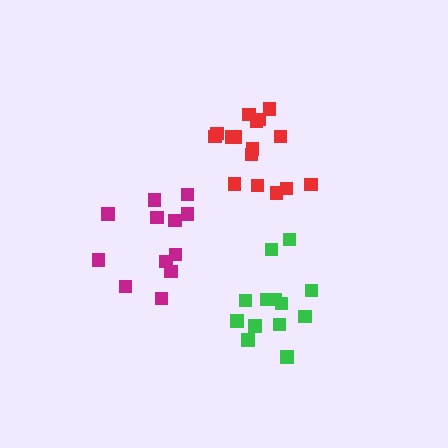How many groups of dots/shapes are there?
There are 3 groups.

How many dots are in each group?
Group 1: 12 dots, Group 2: 16 dots, Group 3: 13 dots (41 total).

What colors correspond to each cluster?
The clusters are colored: magenta, red, green.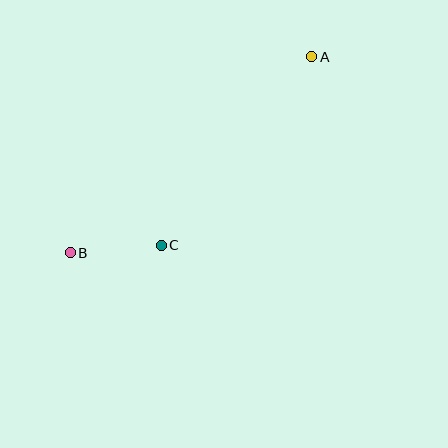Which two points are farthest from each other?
Points A and B are farthest from each other.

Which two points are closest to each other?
Points B and C are closest to each other.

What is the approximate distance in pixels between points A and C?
The distance between A and C is approximately 241 pixels.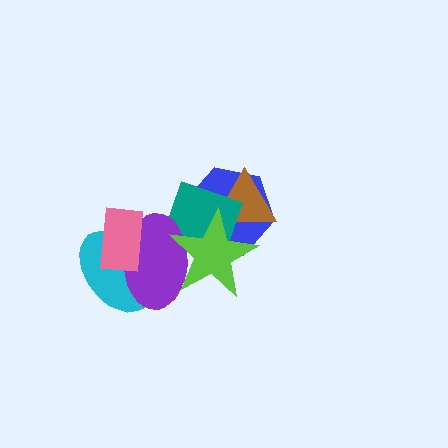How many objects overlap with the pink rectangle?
2 objects overlap with the pink rectangle.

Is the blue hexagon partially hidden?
Yes, it is partially covered by another shape.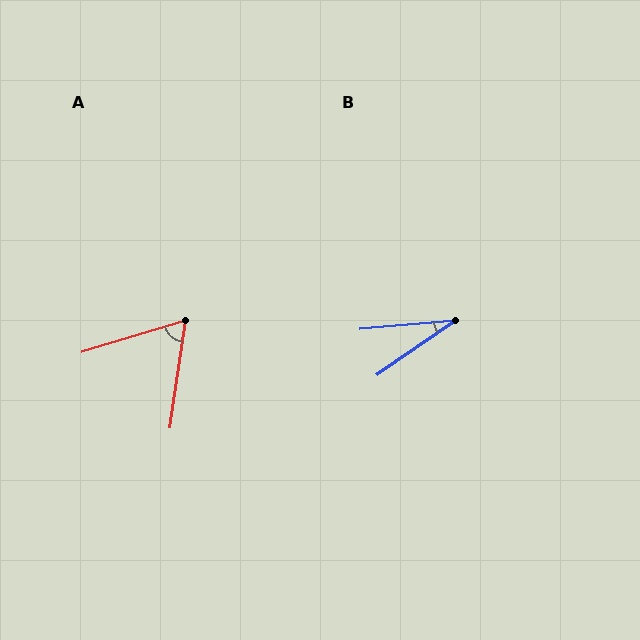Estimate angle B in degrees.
Approximately 30 degrees.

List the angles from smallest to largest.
B (30°), A (65°).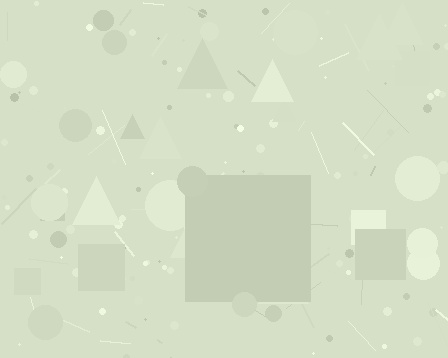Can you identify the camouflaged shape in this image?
The camouflaged shape is a square.